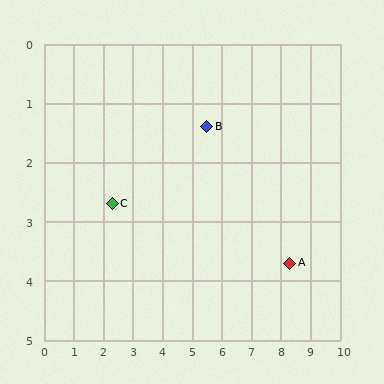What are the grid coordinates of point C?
Point C is at approximately (2.3, 2.7).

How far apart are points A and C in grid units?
Points A and C are about 6.1 grid units apart.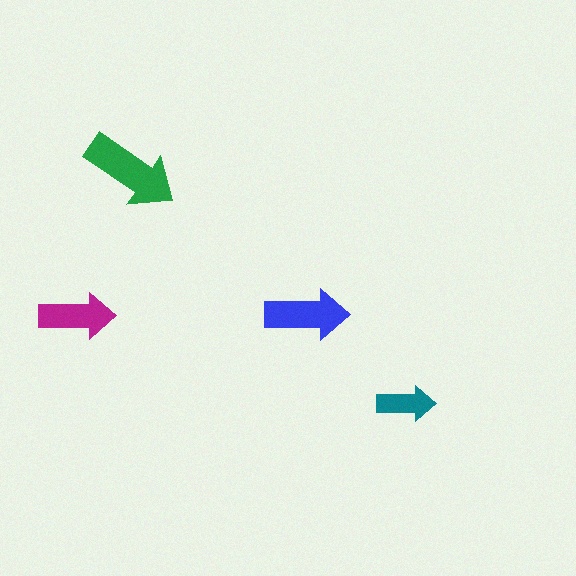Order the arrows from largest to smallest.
the green one, the blue one, the magenta one, the teal one.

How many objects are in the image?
There are 4 objects in the image.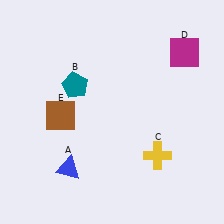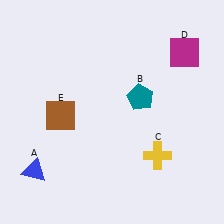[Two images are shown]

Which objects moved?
The objects that moved are: the blue triangle (A), the teal pentagon (B).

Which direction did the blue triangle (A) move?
The blue triangle (A) moved left.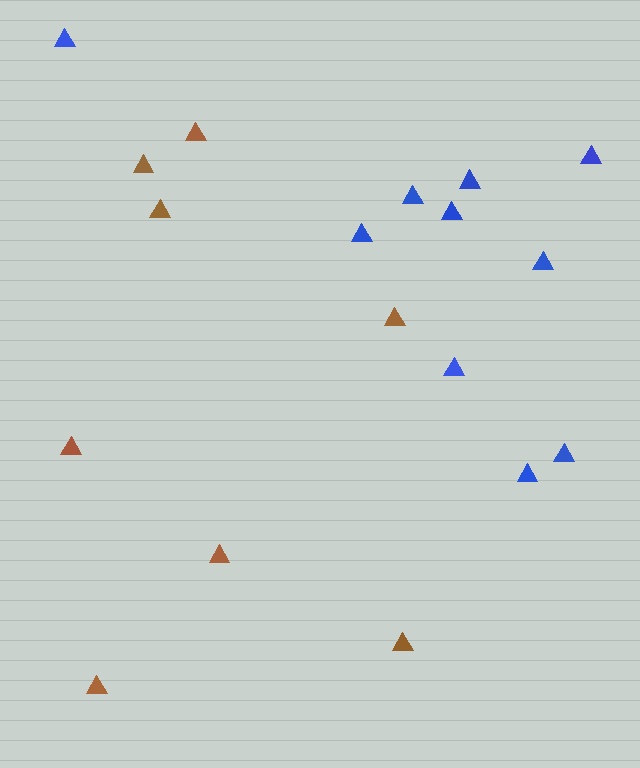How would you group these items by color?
There are 2 groups: one group of brown triangles (8) and one group of blue triangles (10).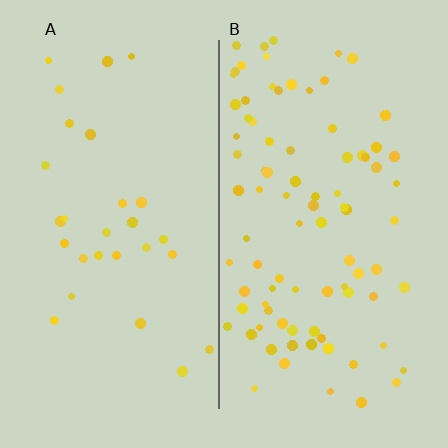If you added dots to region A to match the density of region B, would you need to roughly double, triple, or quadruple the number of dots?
Approximately triple.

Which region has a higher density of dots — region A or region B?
B (the right).